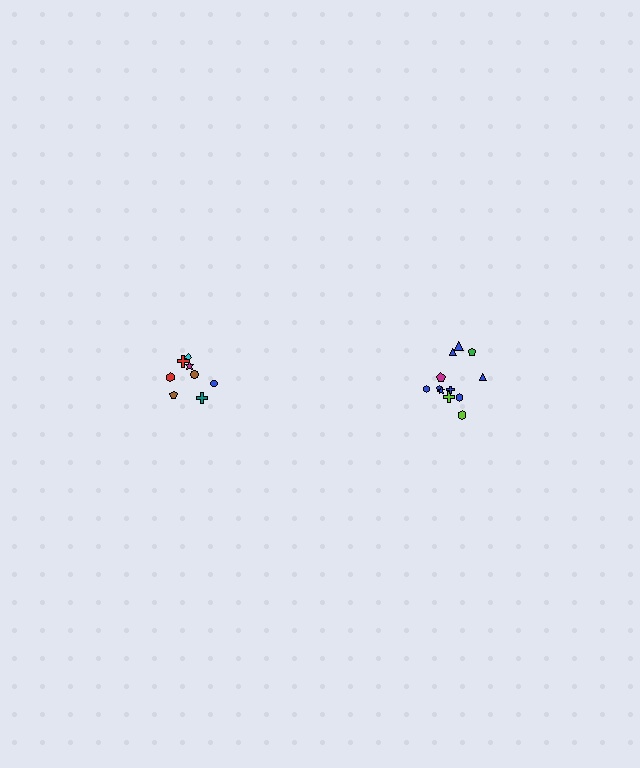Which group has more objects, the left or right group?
The right group.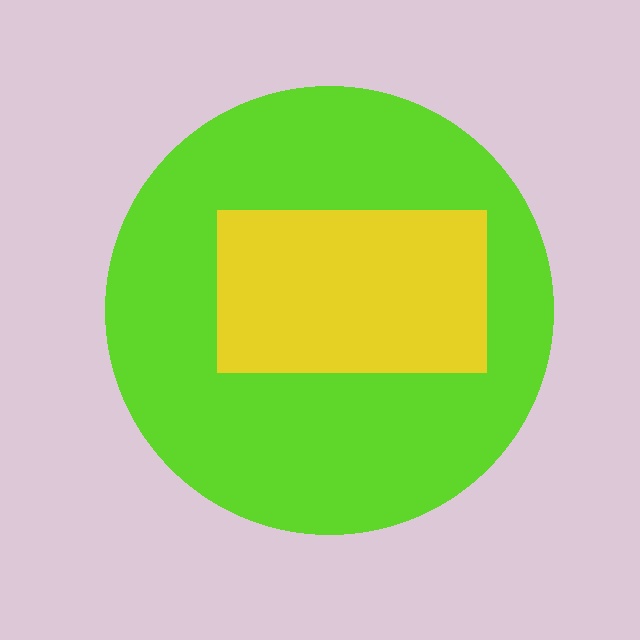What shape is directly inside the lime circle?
The yellow rectangle.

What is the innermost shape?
The yellow rectangle.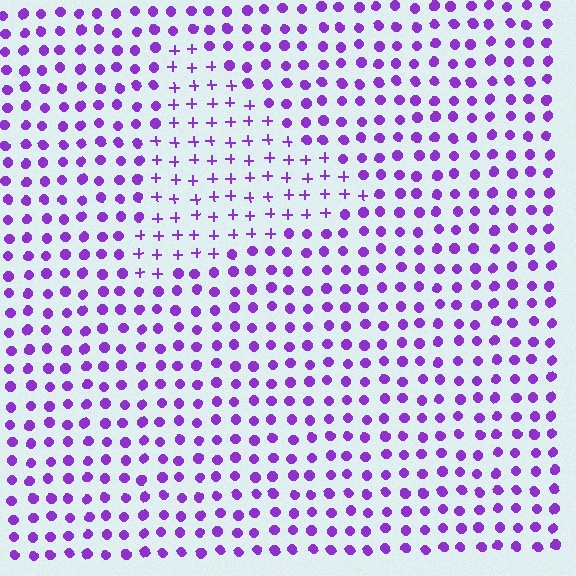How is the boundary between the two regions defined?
The boundary is defined by a change in element shape: plus signs inside vs. circles outside. All elements share the same color and spacing.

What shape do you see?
I see a triangle.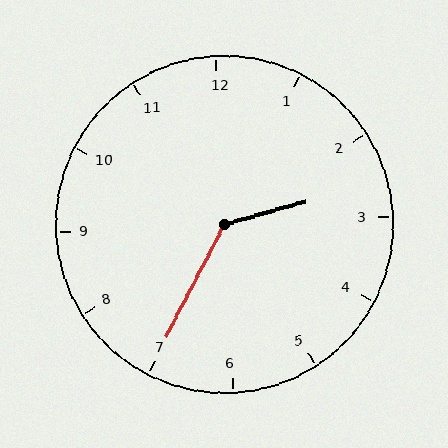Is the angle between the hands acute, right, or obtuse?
It is obtuse.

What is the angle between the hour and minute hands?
Approximately 132 degrees.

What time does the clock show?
2:35.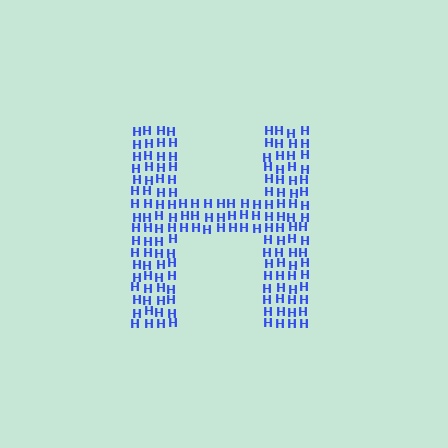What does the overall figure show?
The overall figure shows the letter H.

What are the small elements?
The small elements are letter H's.